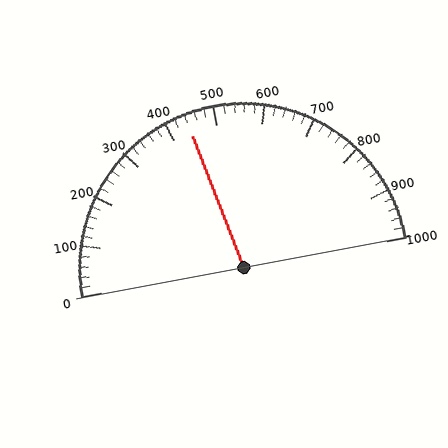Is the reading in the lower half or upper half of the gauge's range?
The reading is in the lower half of the range (0 to 1000).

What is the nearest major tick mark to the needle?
The nearest major tick mark is 400.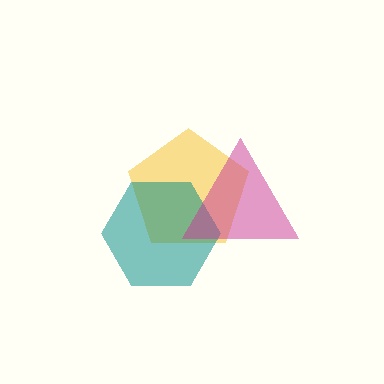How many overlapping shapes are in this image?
There are 3 overlapping shapes in the image.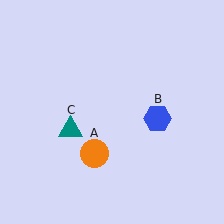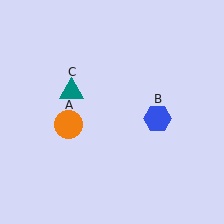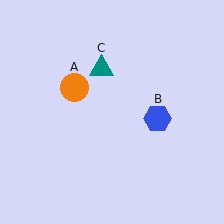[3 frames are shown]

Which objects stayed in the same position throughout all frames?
Blue hexagon (object B) remained stationary.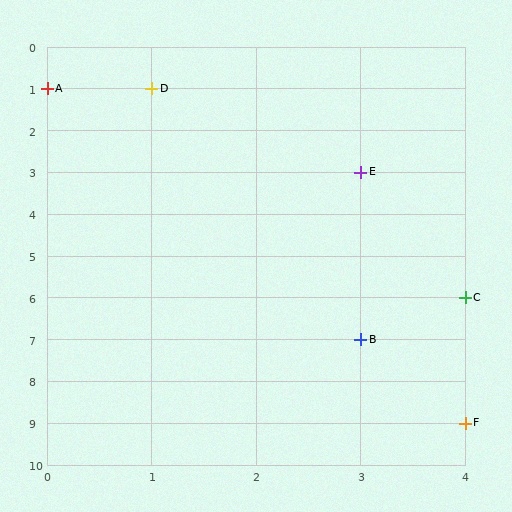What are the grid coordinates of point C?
Point C is at grid coordinates (4, 6).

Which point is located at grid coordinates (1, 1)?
Point D is at (1, 1).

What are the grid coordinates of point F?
Point F is at grid coordinates (4, 9).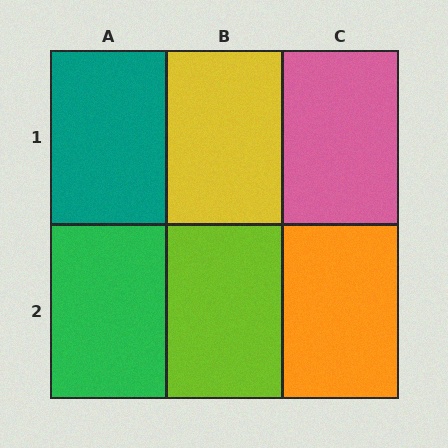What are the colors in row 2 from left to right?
Green, lime, orange.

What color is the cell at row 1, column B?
Yellow.